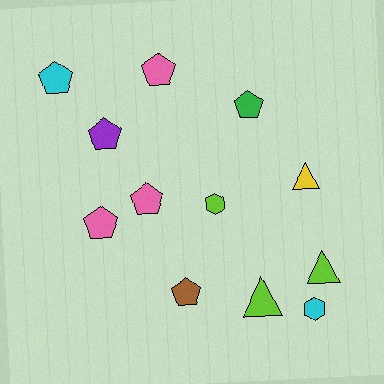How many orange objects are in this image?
There are no orange objects.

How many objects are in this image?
There are 12 objects.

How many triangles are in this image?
There are 3 triangles.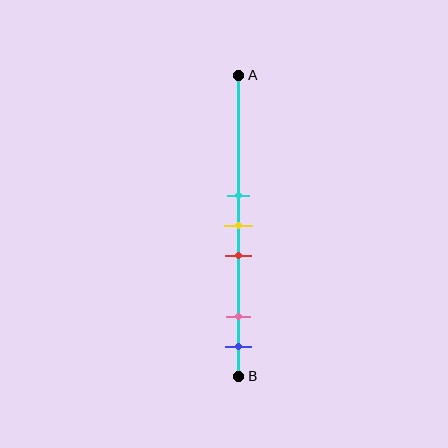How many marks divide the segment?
There are 5 marks dividing the segment.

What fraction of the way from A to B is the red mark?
The red mark is approximately 60% (0.6) of the way from A to B.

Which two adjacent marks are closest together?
The cyan and yellow marks are the closest adjacent pair.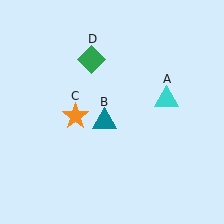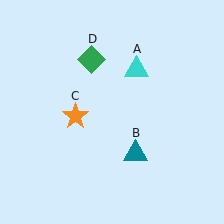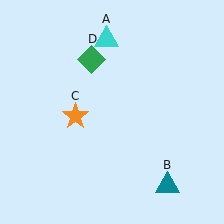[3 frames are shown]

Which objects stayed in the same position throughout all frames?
Orange star (object C) and green diamond (object D) remained stationary.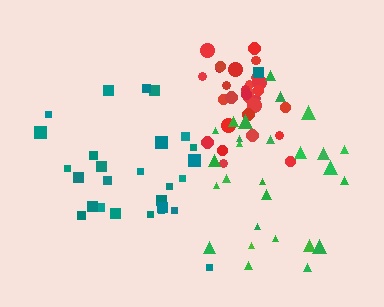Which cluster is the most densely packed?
Red.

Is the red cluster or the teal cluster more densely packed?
Red.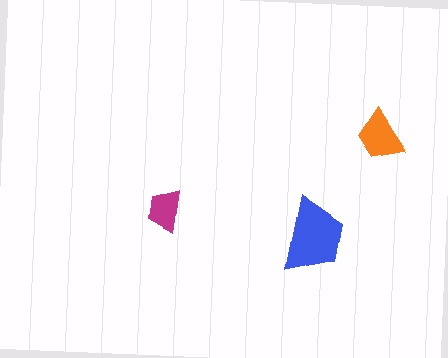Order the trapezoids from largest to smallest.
the blue one, the orange one, the magenta one.